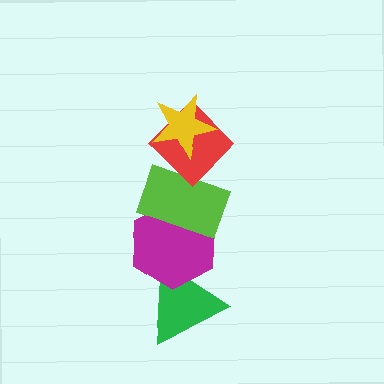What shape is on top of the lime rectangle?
The red diamond is on top of the lime rectangle.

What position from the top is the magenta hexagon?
The magenta hexagon is 4th from the top.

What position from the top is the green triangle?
The green triangle is 5th from the top.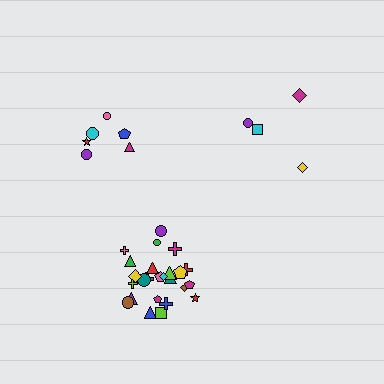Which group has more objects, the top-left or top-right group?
The top-left group.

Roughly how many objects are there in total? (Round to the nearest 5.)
Roughly 35 objects in total.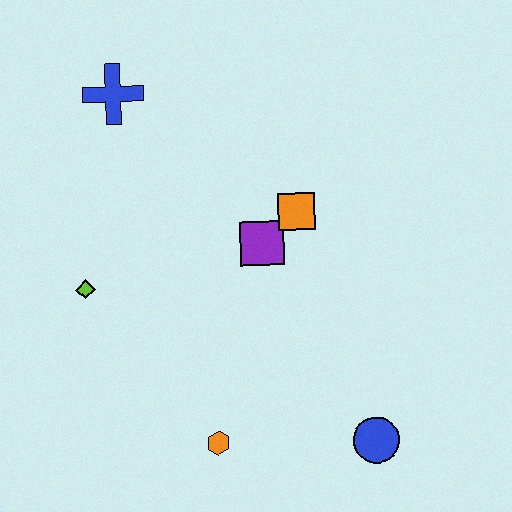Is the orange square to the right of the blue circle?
No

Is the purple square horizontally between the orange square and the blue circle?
No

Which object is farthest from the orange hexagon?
The blue cross is farthest from the orange hexagon.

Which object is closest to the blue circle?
The orange hexagon is closest to the blue circle.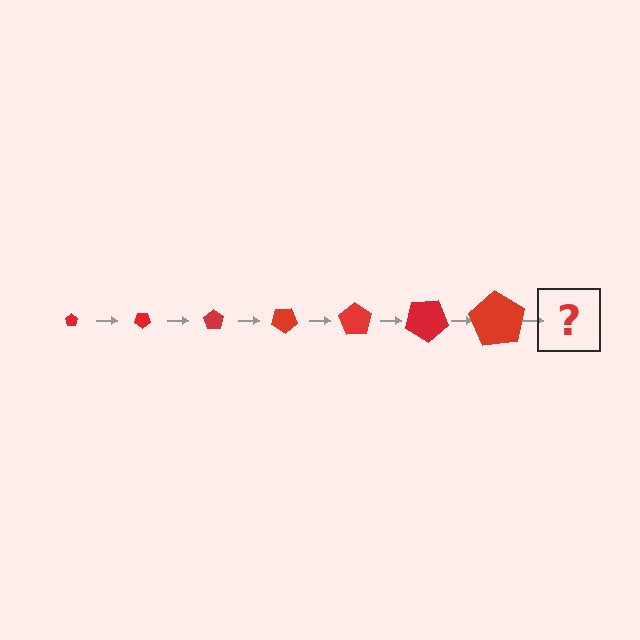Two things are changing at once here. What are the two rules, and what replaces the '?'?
The two rules are that the pentagon grows larger each step and it rotates 35 degrees each step. The '?' should be a pentagon, larger than the previous one and rotated 245 degrees from the start.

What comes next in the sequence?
The next element should be a pentagon, larger than the previous one and rotated 245 degrees from the start.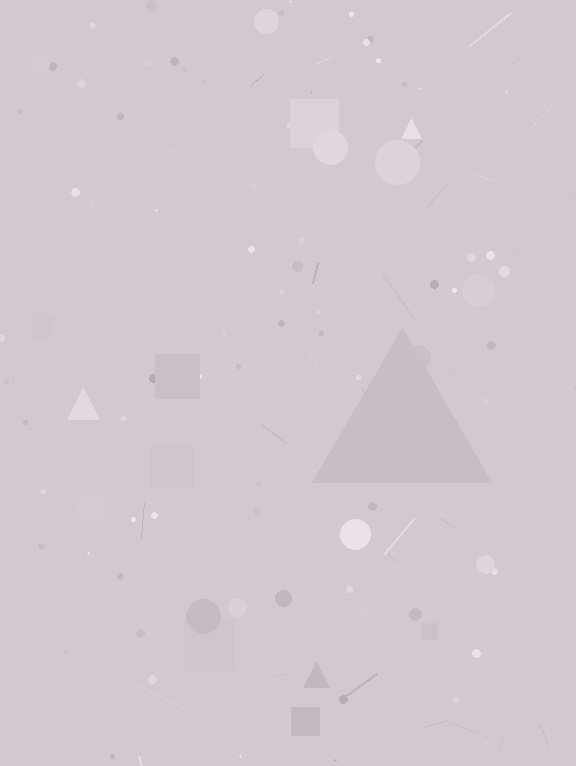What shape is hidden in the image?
A triangle is hidden in the image.